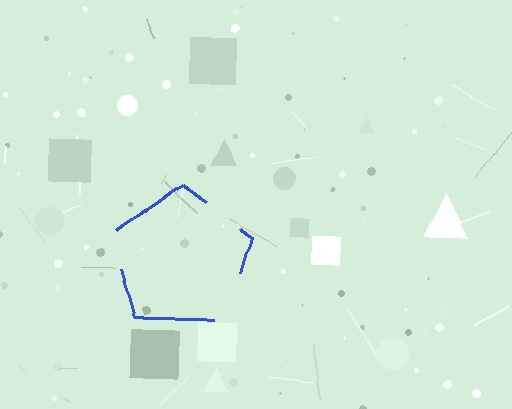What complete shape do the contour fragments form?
The contour fragments form a pentagon.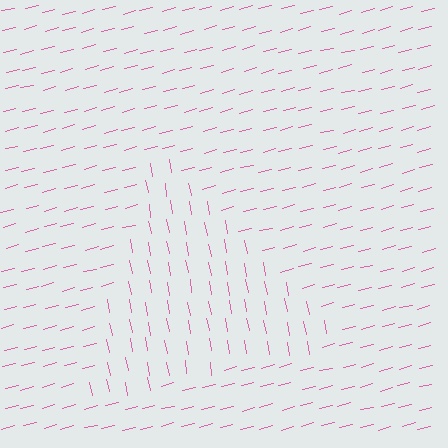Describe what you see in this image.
The image is filled with small pink line segments. A triangle region in the image has lines oriented differently from the surrounding lines, creating a visible texture boundary.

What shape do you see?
I see a triangle.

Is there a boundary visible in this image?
Yes, there is a texture boundary formed by a change in line orientation.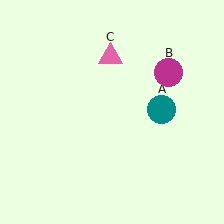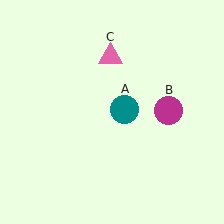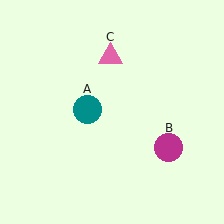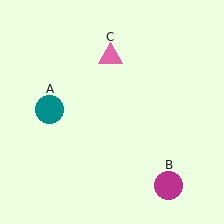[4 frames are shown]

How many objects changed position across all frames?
2 objects changed position: teal circle (object A), magenta circle (object B).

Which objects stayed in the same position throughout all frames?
Pink triangle (object C) remained stationary.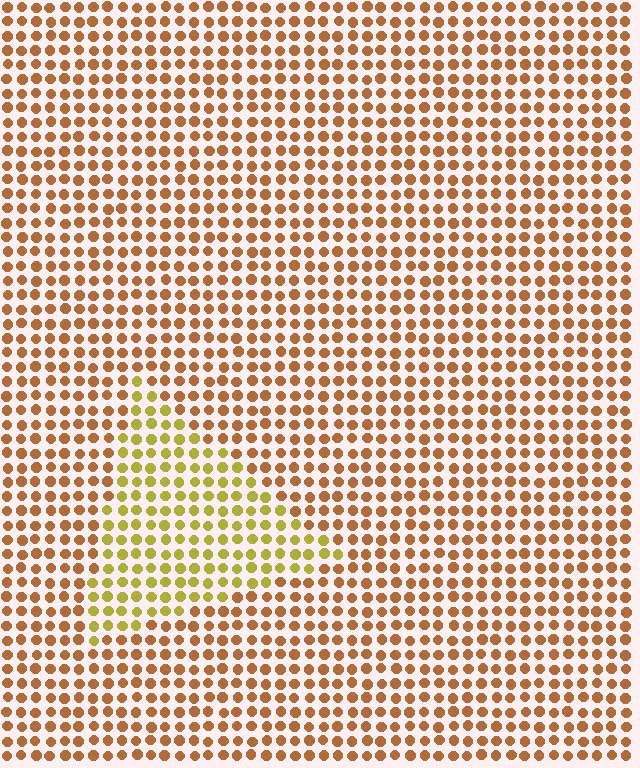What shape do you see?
I see a triangle.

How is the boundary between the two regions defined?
The boundary is defined purely by a slight shift in hue (about 36 degrees). Spacing, size, and orientation are identical on both sides.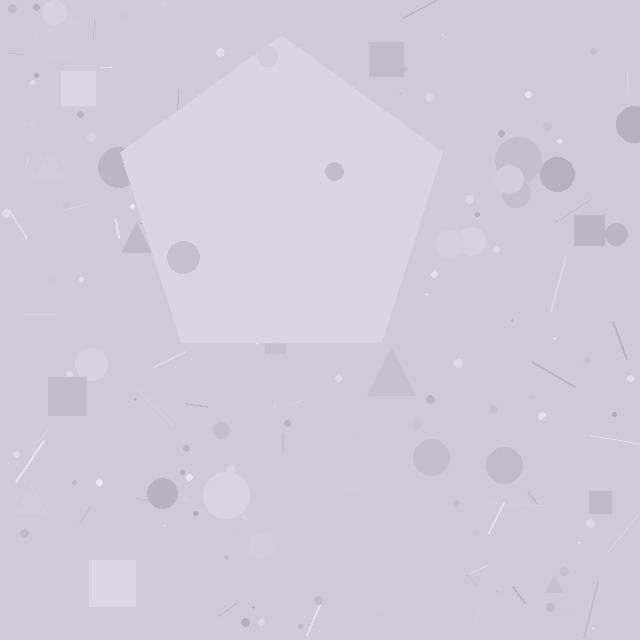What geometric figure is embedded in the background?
A pentagon is embedded in the background.